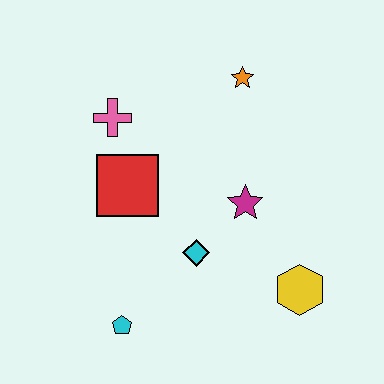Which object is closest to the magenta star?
The cyan diamond is closest to the magenta star.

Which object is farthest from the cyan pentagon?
The orange star is farthest from the cyan pentagon.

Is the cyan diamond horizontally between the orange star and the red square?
Yes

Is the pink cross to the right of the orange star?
No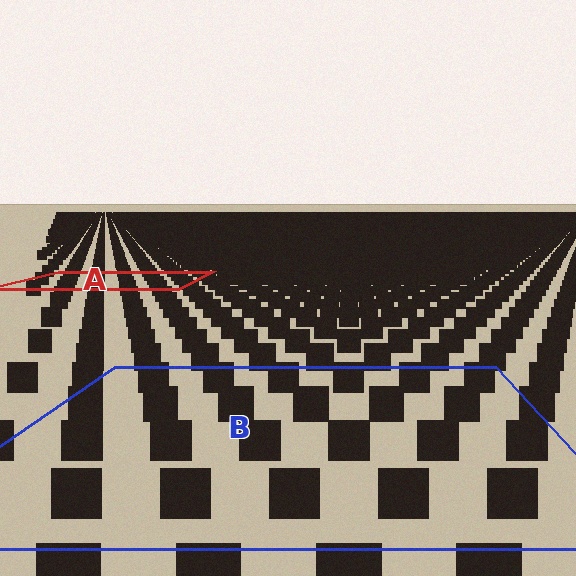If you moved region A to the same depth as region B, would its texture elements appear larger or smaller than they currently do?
They would appear larger. At a closer depth, the same texture elements are projected at a bigger on-screen size.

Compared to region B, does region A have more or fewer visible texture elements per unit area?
Region A has more texture elements per unit area — they are packed more densely because it is farther away.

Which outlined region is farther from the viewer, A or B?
Region A is farther from the viewer — the texture elements inside it appear smaller and more densely packed.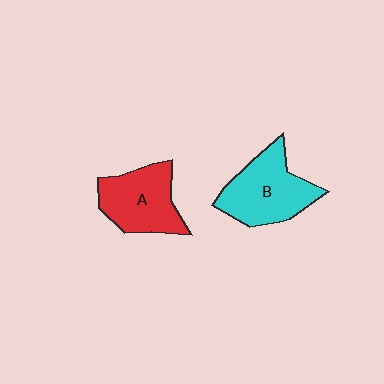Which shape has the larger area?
Shape B (cyan).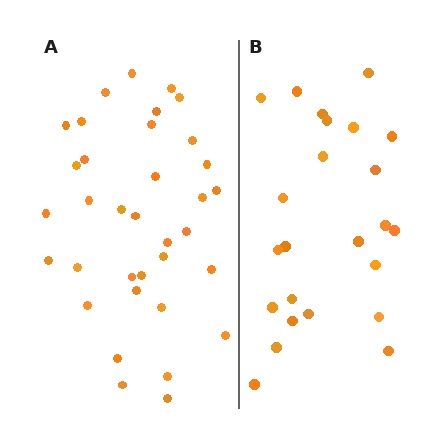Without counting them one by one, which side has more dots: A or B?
Region A (the left region) has more dots.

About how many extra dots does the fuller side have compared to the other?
Region A has roughly 12 or so more dots than region B.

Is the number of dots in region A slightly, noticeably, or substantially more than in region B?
Region A has substantially more. The ratio is roughly 1.5 to 1.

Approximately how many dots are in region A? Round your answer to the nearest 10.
About 40 dots. (The exact count is 35, which rounds to 40.)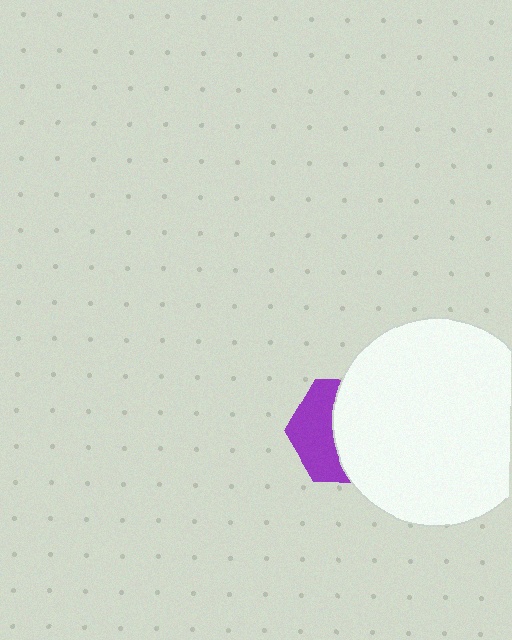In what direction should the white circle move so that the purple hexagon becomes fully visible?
The white circle should move right. That is the shortest direction to clear the overlap and leave the purple hexagon fully visible.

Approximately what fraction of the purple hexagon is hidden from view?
Roughly 58% of the purple hexagon is hidden behind the white circle.